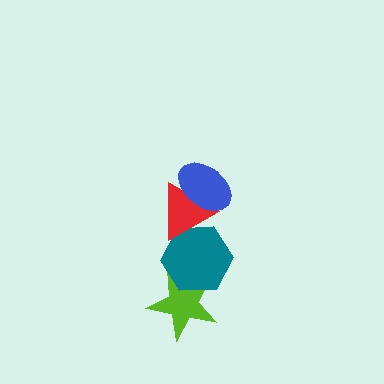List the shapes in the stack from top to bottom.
From top to bottom: the blue ellipse, the red triangle, the teal hexagon, the lime star.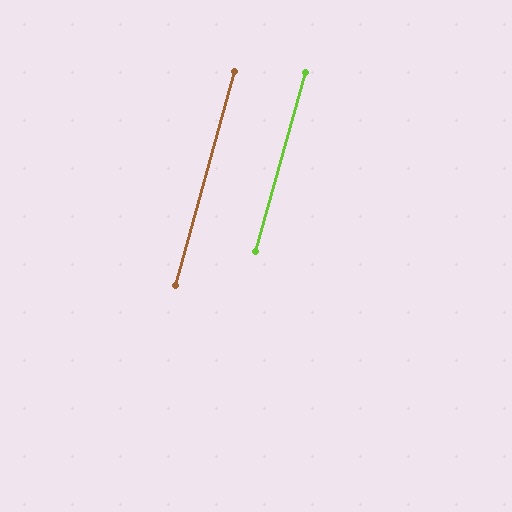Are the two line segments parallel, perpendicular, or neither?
Parallel — their directions differ by only 0.3°.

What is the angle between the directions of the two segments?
Approximately 0 degrees.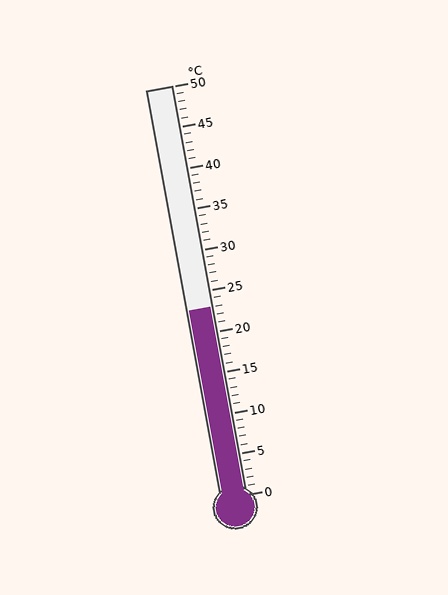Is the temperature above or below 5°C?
The temperature is above 5°C.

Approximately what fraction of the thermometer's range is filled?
The thermometer is filled to approximately 45% of its range.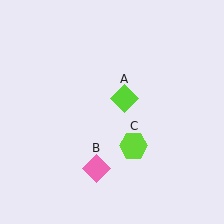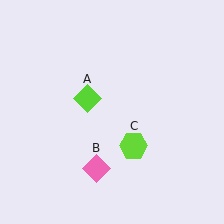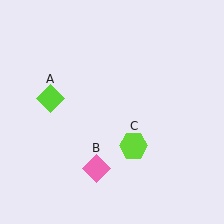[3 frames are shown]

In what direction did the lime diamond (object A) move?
The lime diamond (object A) moved left.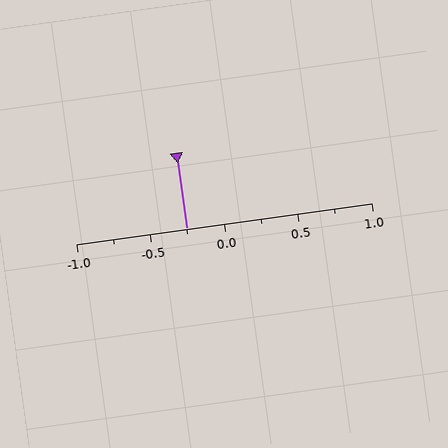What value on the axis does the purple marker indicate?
The marker indicates approximately -0.25.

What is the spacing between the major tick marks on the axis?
The major ticks are spaced 0.5 apart.